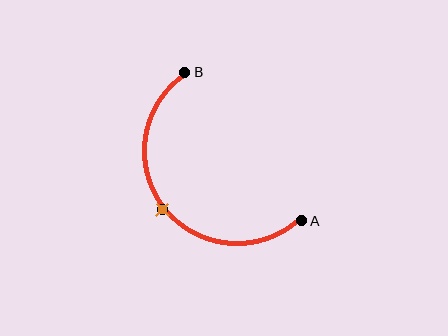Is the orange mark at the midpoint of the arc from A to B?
Yes. The orange mark lies on the arc at equal arc-length from both A and B — it is the arc midpoint.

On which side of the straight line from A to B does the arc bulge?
The arc bulges below and to the left of the straight line connecting A and B.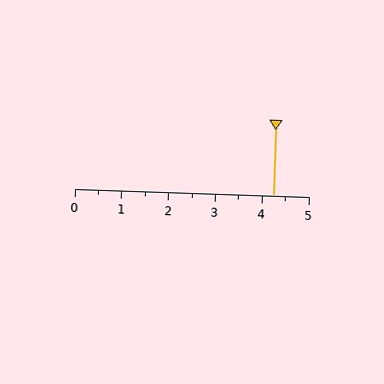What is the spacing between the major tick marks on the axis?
The major ticks are spaced 1 apart.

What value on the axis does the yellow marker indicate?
The marker indicates approximately 4.2.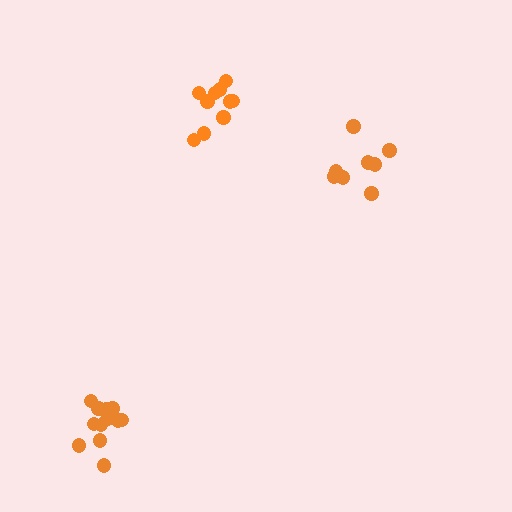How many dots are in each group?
Group 1: 14 dots, Group 2: 8 dots, Group 3: 10 dots (32 total).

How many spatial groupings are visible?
There are 3 spatial groupings.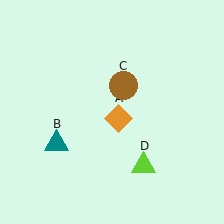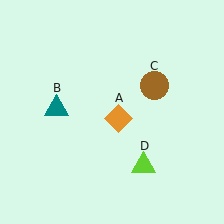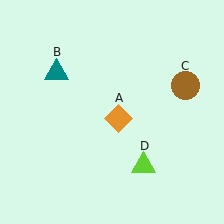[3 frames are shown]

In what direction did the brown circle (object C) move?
The brown circle (object C) moved right.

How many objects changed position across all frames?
2 objects changed position: teal triangle (object B), brown circle (object C).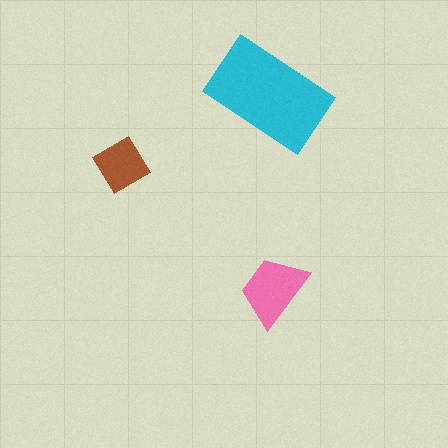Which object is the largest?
The cyan rectangle.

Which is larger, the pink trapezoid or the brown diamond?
The pink trapezoid.